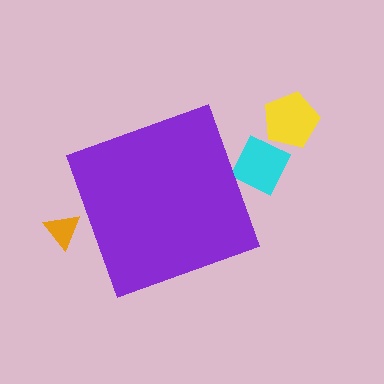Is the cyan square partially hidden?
Yes, the cyan square is partially hidden behind the purple diamond.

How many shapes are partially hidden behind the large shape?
2 shapes are partially hidden.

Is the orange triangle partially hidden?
Yes, the orange triangle is partially hidden behind the purple diamond.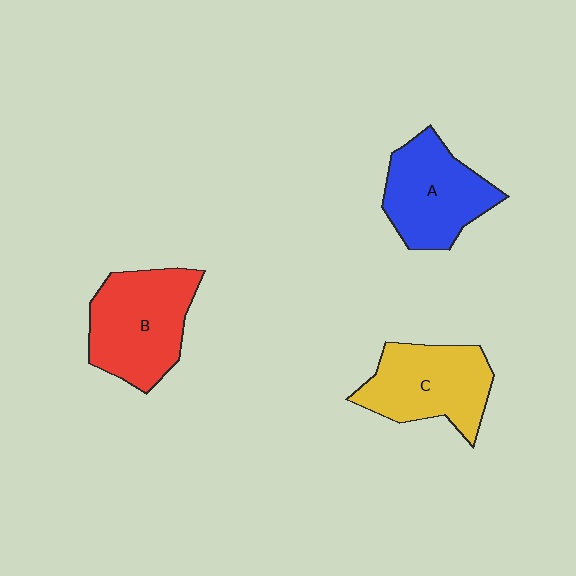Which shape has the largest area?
Shape B (red).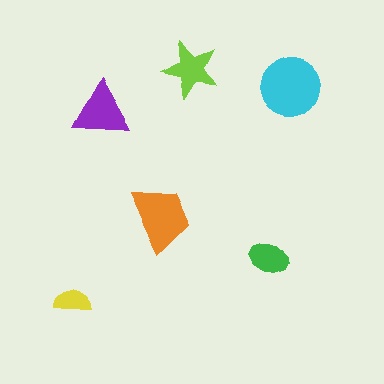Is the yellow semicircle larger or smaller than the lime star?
Smaller.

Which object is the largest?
The cyan circle.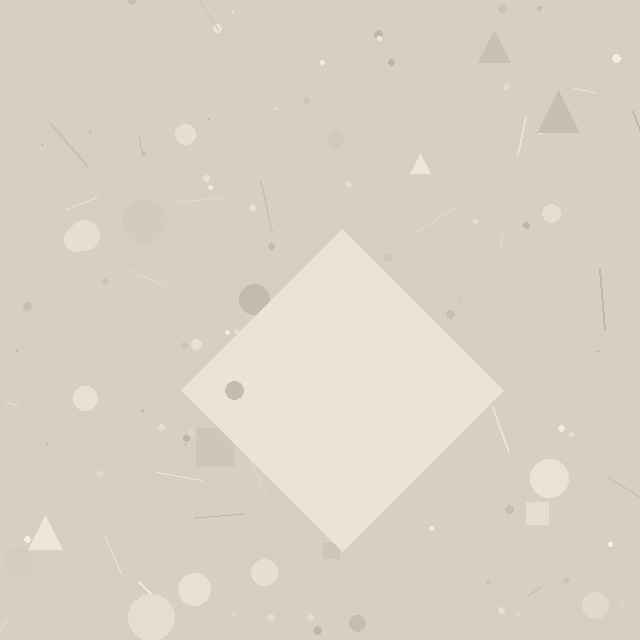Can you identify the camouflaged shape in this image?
The camouflaged shape is a diamond.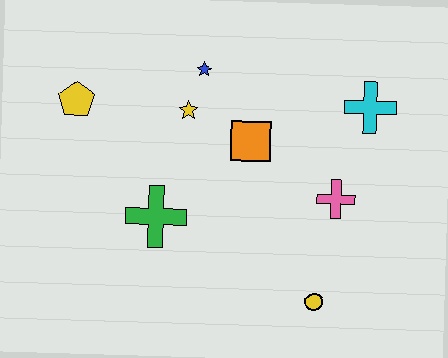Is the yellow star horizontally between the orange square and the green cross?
Yes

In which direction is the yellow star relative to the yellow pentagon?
The yellow star is to the right of the yellow pentagon.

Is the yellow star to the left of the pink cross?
Yes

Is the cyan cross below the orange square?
No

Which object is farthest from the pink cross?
The yellow pentagon is farthest from the pink cross.